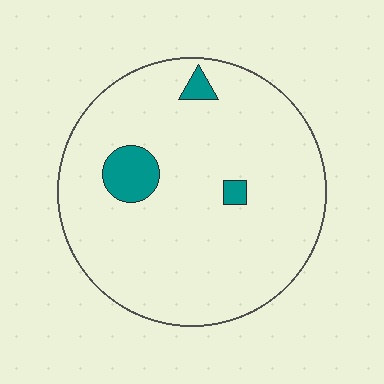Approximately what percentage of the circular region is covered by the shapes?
Approximately 5%.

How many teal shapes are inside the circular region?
3.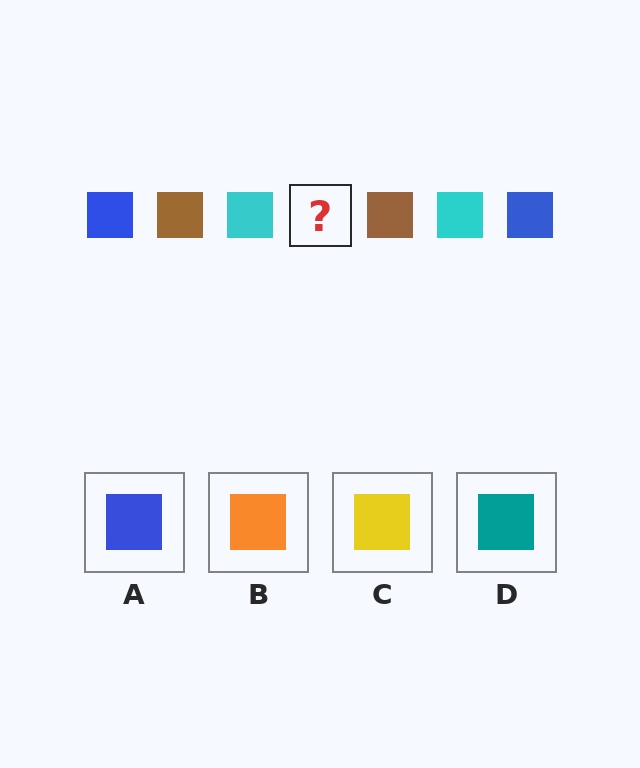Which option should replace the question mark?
Option A.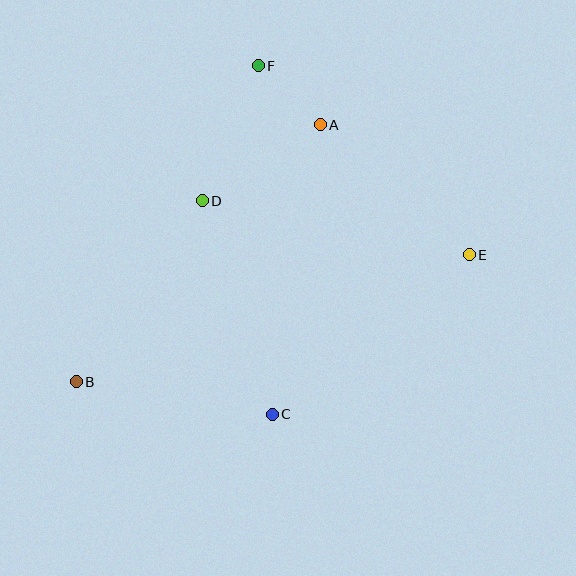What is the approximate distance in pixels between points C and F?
The distance between C and F is approximately 349 pixels.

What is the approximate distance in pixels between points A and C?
The distance between A and C is approximately 293 pixels.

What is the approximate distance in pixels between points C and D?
The distance between C and D is approximately 224 pixels.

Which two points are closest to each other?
Points A and F are closest to each other.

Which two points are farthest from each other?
Points B and E are farthest from each other.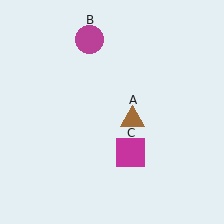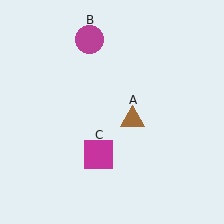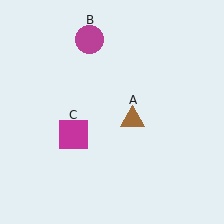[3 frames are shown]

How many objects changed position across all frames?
1 object changed position: magenta square (object C).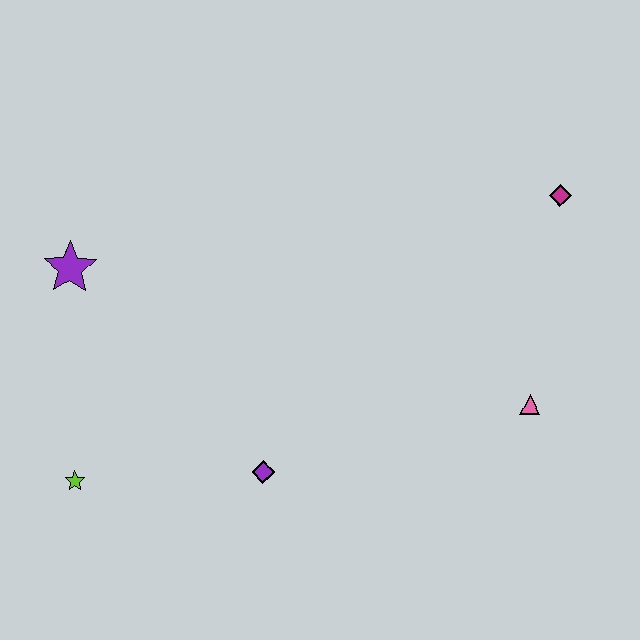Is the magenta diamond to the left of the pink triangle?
No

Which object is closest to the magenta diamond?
The pink triangle is closest to the magenta diamond.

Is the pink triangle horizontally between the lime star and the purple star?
No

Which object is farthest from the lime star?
The magenta diamond is farthest from the lime star.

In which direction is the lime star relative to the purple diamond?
The lime star is to the left of the purple diamond.